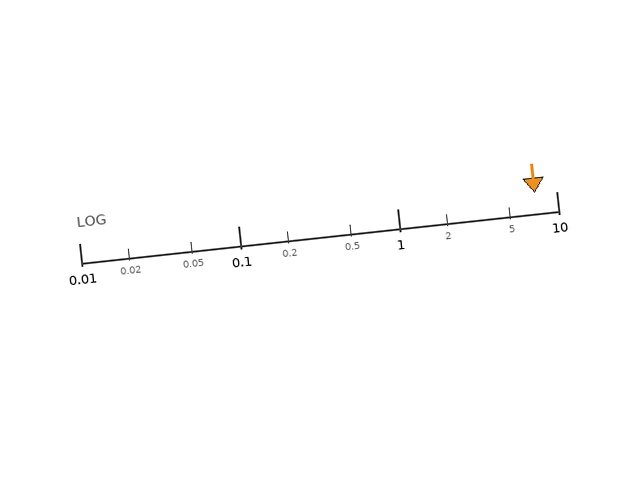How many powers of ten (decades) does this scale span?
The scale spans 3 decades, from 0.01 to 10.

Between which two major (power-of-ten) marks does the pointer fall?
The pointer is between 1 and 10.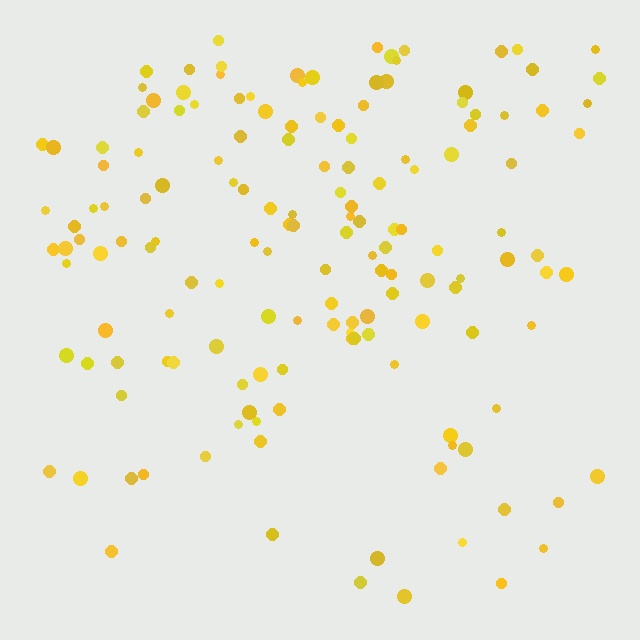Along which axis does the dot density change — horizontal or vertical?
Vertical.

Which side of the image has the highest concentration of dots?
The top.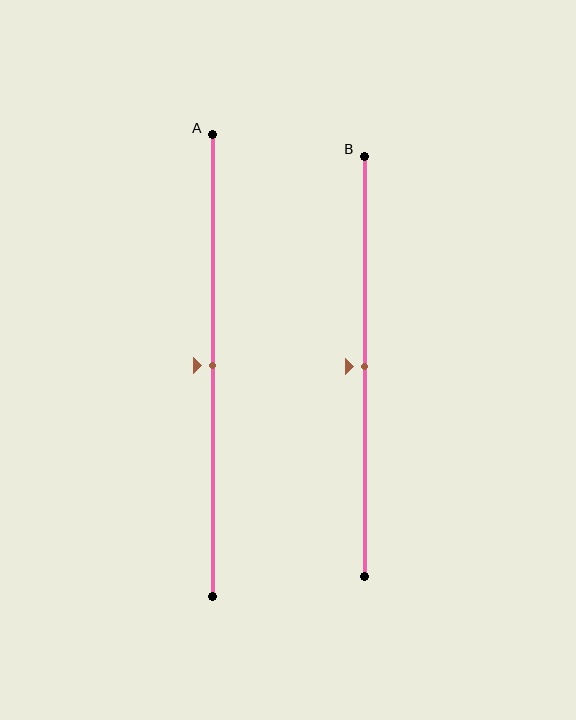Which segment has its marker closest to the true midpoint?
Segment A has its marker closest to the true midpoint.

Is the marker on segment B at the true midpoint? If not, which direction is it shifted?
Yes, the marker on segment B is at the true midpoint.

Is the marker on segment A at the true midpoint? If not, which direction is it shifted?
Yes, the marker on segment A is at the true midpoint.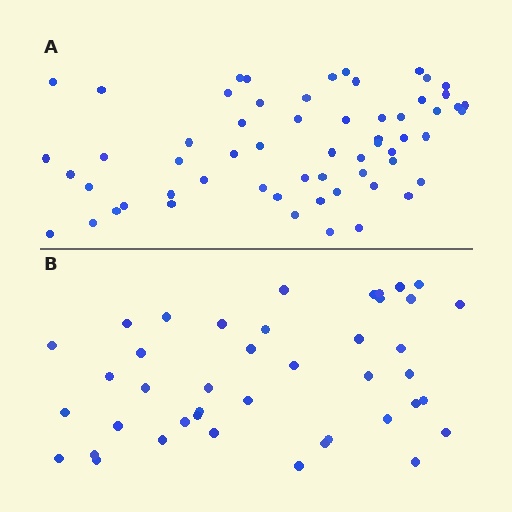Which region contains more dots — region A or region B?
Region A (the top region) has more dots.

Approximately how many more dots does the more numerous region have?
Region A has approximately 20 more dots than region B.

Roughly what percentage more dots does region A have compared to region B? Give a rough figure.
About 45% more.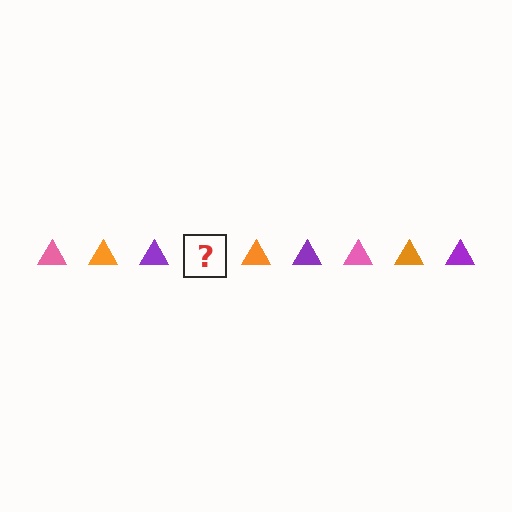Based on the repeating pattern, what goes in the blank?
The blank should be a pink triangle.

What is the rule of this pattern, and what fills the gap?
The rule is that the pattern cycles through pink, orange, purple triangles. The gap should be filled with a pink triangle.